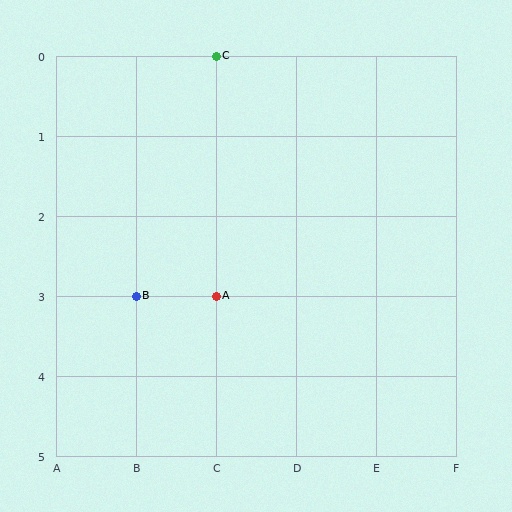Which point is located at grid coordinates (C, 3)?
Point A is at (C, 3).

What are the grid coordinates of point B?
Point B is at grid coordinates (B, 3).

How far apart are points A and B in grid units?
Points A and B are 1 column apart.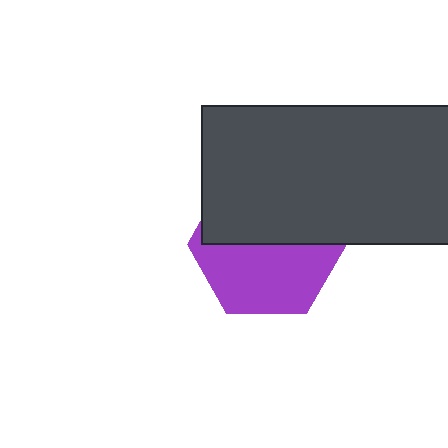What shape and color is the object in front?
The object in front is a dark gray rectangle.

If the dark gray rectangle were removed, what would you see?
You would see the complete purple hexagon.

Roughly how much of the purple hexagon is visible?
About half of it is visible (roughly 50%).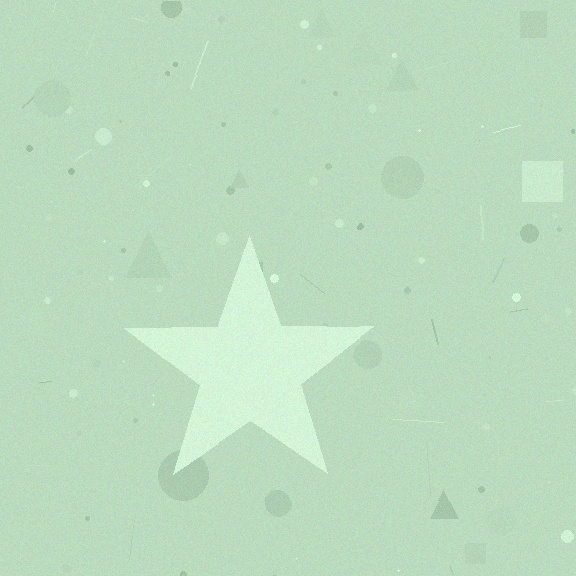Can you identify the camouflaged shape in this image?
The camouflaged shape is a star.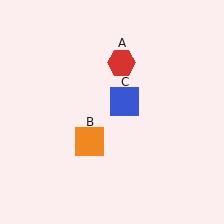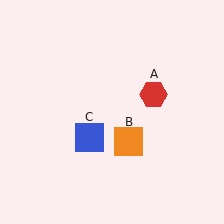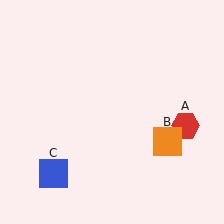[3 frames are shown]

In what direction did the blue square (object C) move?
The blue square (object C) moved down and to the left.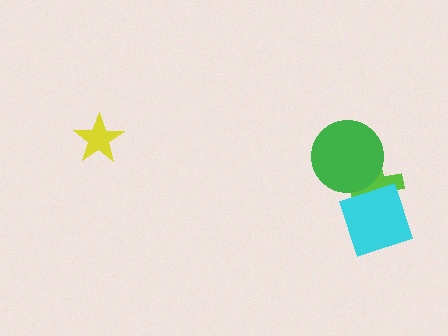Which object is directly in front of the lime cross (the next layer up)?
The green circle is directly in front of the lime cross.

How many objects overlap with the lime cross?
2 objects overlap with the lime cross.